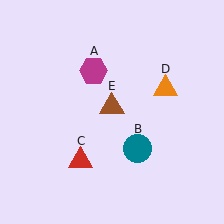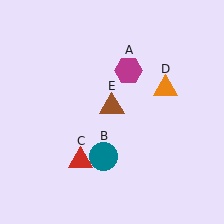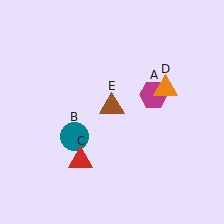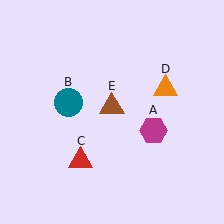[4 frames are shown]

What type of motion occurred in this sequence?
The magenta hexagon (object A), teal circle (object B) rotated clockwise around the center of the scene.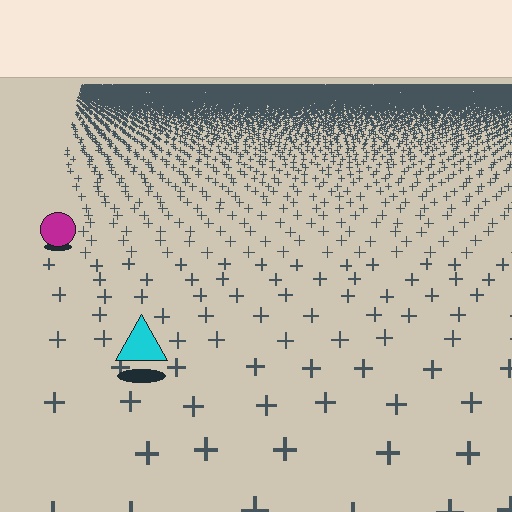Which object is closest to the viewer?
The cyan triangle is closest. The texture marks near it are larger and more spread out.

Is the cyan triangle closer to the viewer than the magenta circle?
Yes. The cyan triangle is closer — you can tell from the texture gradient: the ground texture is coarser near it.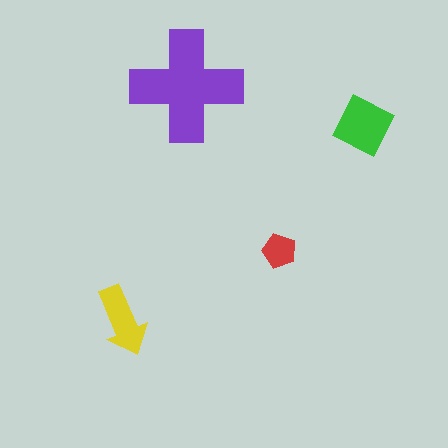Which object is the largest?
The purple cross.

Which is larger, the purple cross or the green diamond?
The purple cross.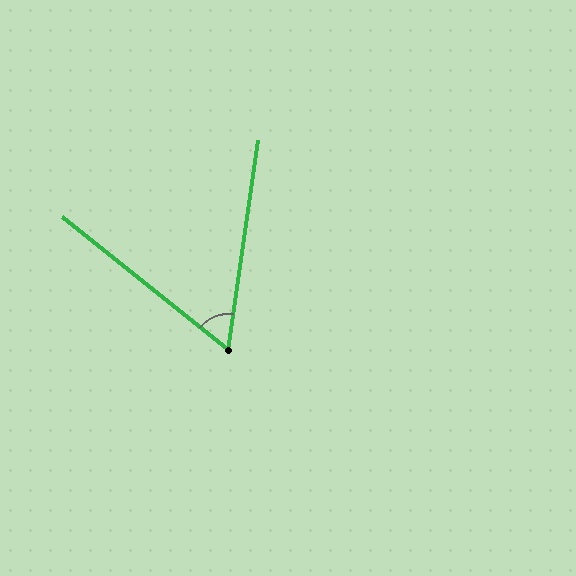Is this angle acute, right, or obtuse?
It is acute.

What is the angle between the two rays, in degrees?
Approximately 59 degrees.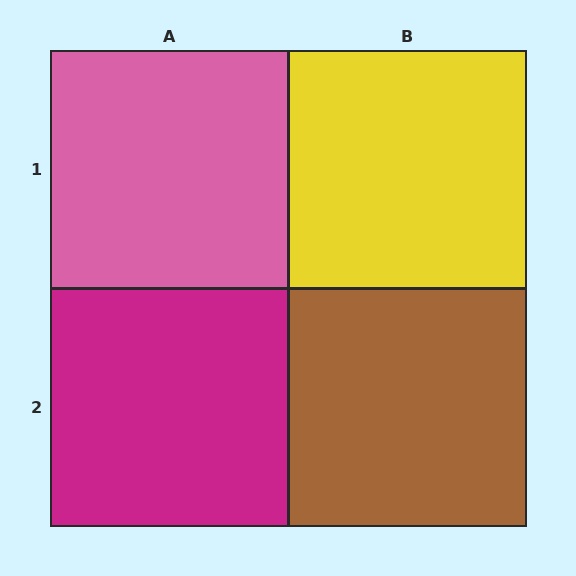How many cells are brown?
1 cell is brown.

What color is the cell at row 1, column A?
Pink.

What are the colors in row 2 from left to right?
Magenta, brown.